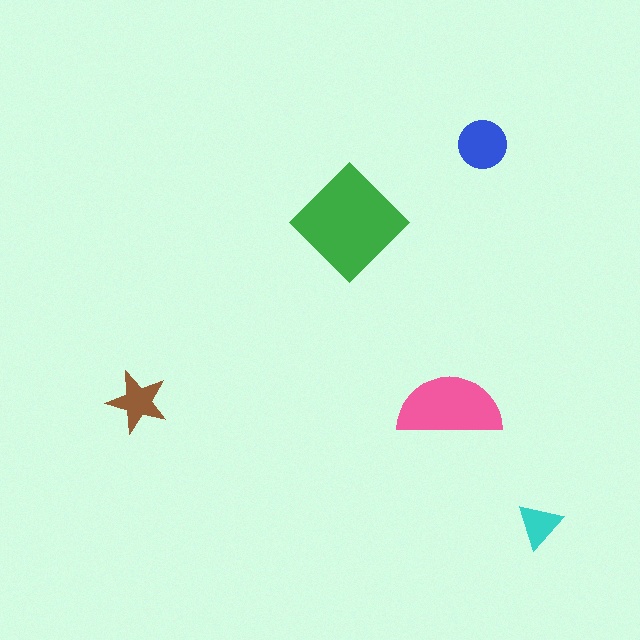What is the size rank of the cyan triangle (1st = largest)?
5th.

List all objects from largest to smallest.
The green diamond, the pink semicircle, the blue circle, the brown star, the cyan triangle.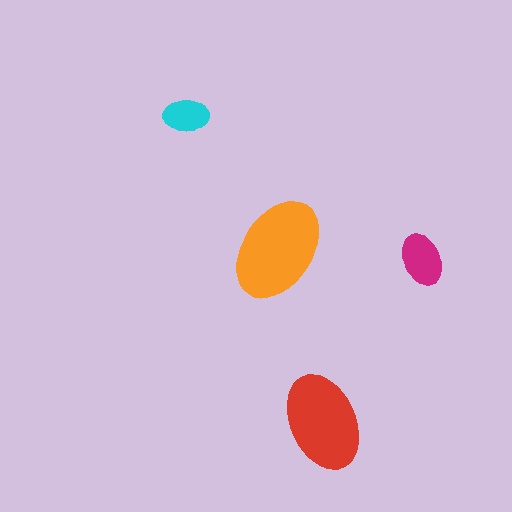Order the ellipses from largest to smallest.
the orange one, the red one, the magenta one, the cyan one.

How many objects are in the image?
There are 4 objects in the image.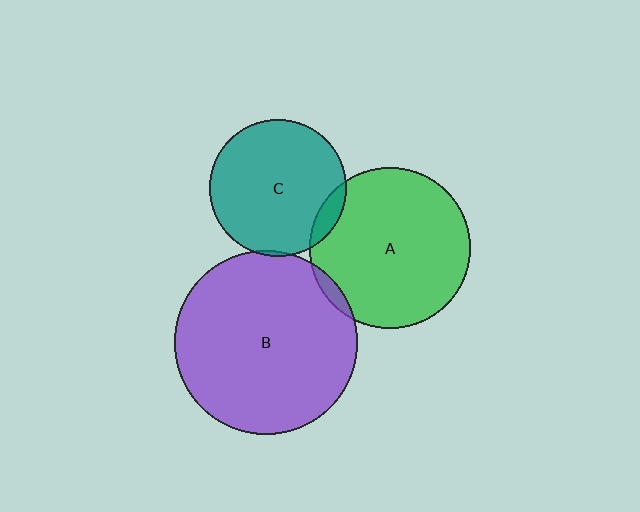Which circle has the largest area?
Circle B (purple).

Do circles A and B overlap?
Yes.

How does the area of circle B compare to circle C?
Approximately 1.8 times.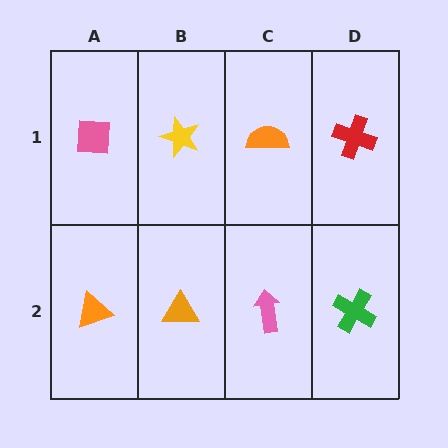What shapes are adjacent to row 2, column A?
A pink square (row 1, column A), an orange triangle (row 2, column B).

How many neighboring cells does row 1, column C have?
3.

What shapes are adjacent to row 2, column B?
A yellow star (row 1, column B), an orange triangle (row 2, column A), a pink arrow (row 2, column C).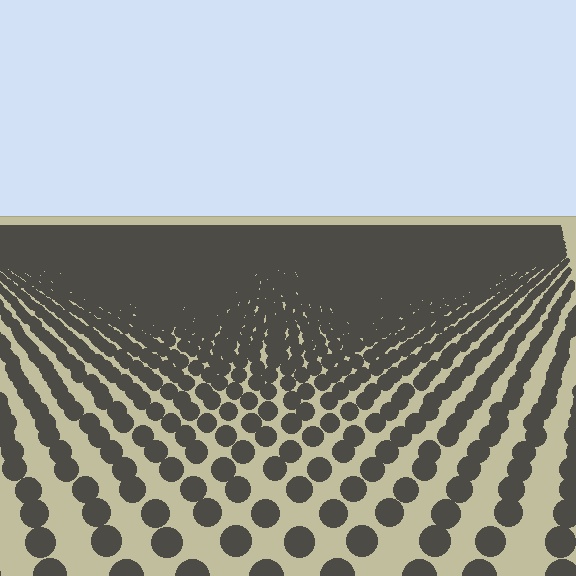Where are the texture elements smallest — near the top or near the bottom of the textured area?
Near the top.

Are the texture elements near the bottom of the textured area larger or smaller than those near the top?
Larger. Near the bottom, elements are closer to the viewer and appear at a bigger on-screen size.